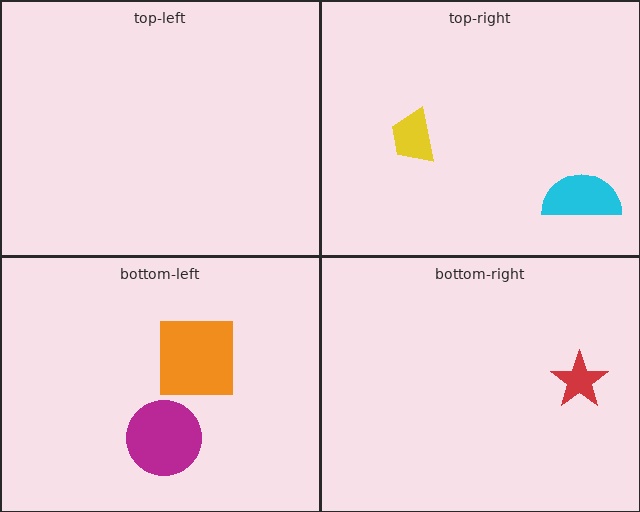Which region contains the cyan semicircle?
The top-right region.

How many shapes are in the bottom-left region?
2.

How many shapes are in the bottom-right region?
1.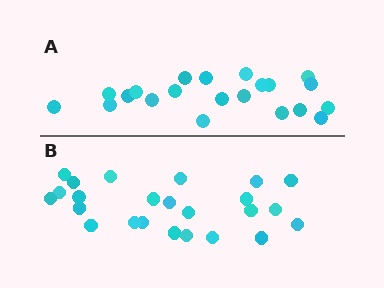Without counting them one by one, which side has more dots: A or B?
Region B (the bottom region) has more dots.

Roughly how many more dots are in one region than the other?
Region B has just a few more — roughly 2 or 3 more dots than region A.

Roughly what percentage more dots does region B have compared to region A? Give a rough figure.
About 15% more.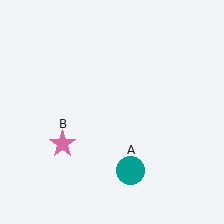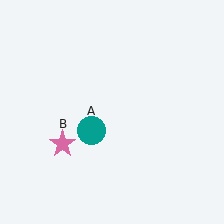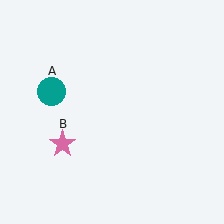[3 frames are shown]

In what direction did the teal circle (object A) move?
The teal circle (object A) moved up and to the left.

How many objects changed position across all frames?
1 object changed position: teal circle (object A).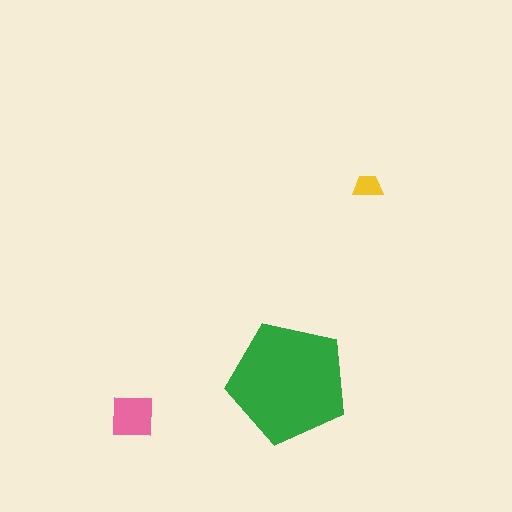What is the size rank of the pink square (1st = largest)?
2nd.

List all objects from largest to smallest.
The green pentagon, the pink square, the yellow trapezoid.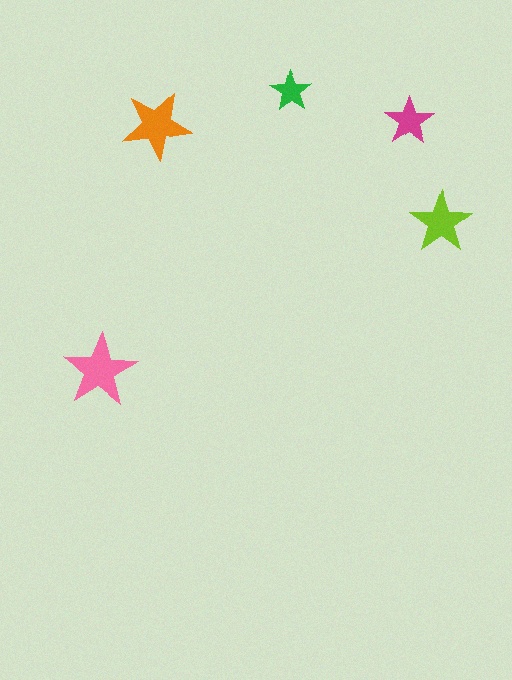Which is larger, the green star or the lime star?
The lime one.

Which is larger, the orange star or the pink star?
The pink one.